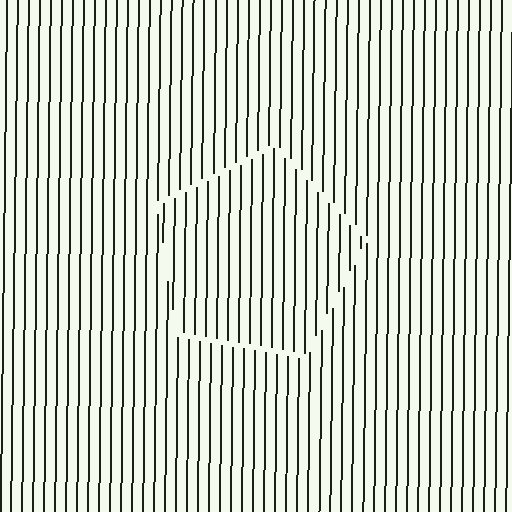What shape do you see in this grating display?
An illusory pentagon. The interior of the shape contains the same grating, shifted by half a period — the contour is defined by the phase discontinuity where line-ends from the inner and outer gratings abut.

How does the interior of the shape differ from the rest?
The interior of the shape contains the same grating, shifted by half a period — the contour is defined by the phase discontinuity where line-ends from the inner and outer gratings abut.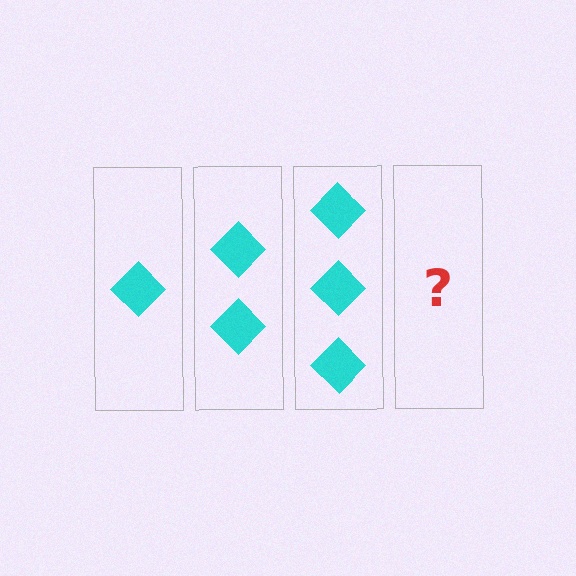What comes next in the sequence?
The next element should be 4 diamonds.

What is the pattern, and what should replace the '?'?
The pattern is that each step adds one more diamond. The '?' should be 4 diamonds.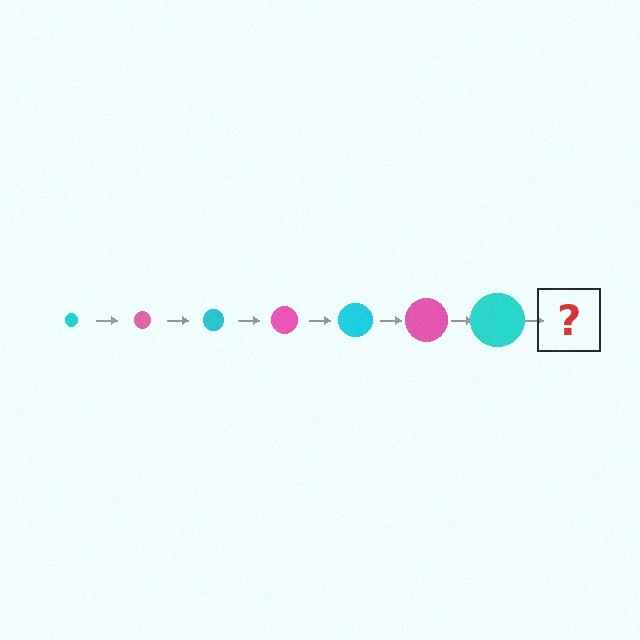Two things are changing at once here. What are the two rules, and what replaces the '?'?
The two rules are that the circle grows larger each step and the color cycles through cyan and pink. The '?' should be a pink circle, larger than the previous one.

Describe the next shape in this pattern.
It should be a pink circle, larger than the previous one.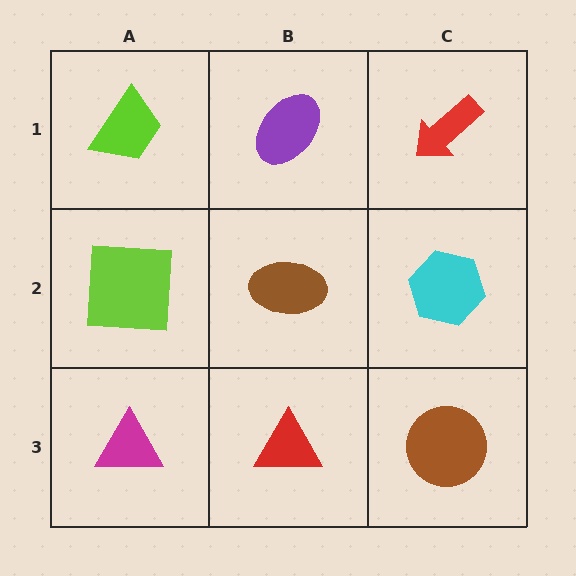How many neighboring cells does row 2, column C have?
3.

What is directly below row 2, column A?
A magenta triangle.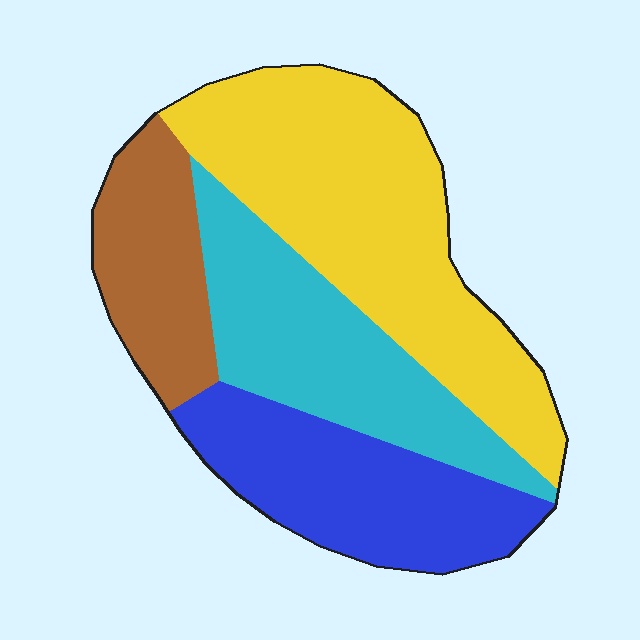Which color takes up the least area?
Brown, at roughly 15%.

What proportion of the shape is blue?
Blue takes up between a sixth and a third of the shape.